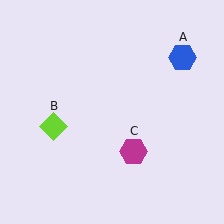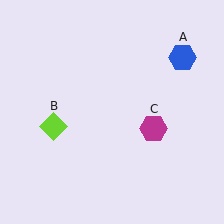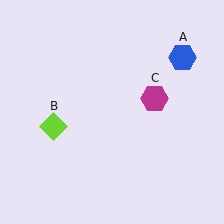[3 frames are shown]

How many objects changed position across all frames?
1 object changed position: magenta hexagon (object C).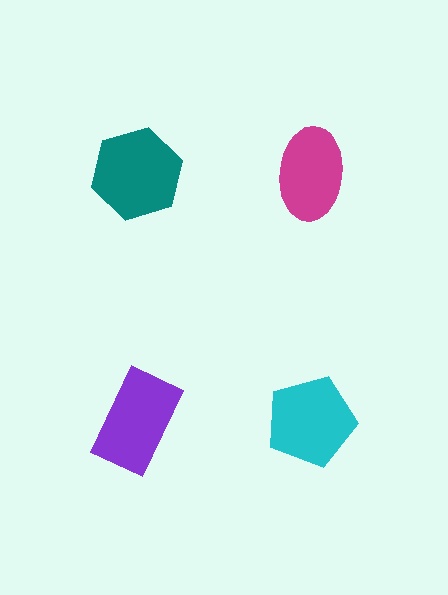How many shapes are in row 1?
2 shapes.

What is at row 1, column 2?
A magenta ellipse.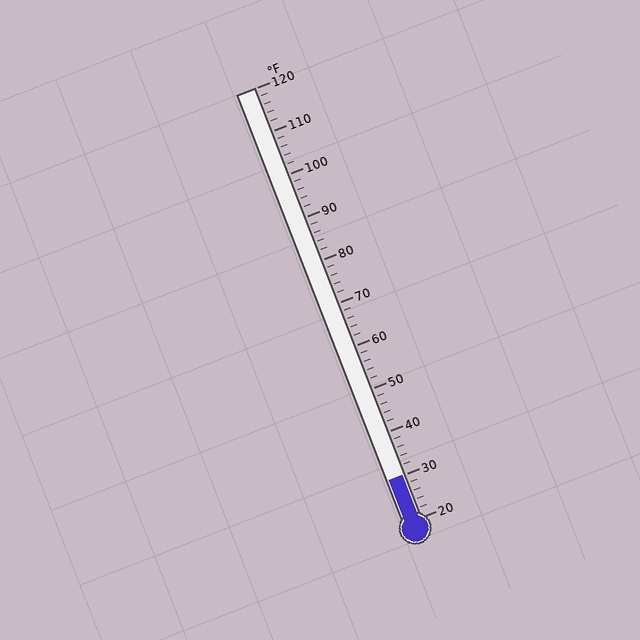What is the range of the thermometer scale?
The thermometer scale ranges from 20°F to 120°F.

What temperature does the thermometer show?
The thermometer shows approximately 30°F.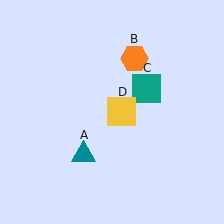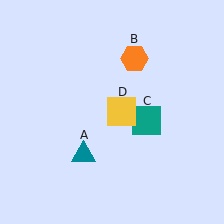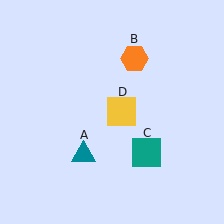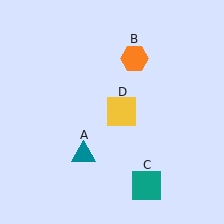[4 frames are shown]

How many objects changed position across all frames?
1 object changed position: teal square (object C).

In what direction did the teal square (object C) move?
The teal square (object C) moved down.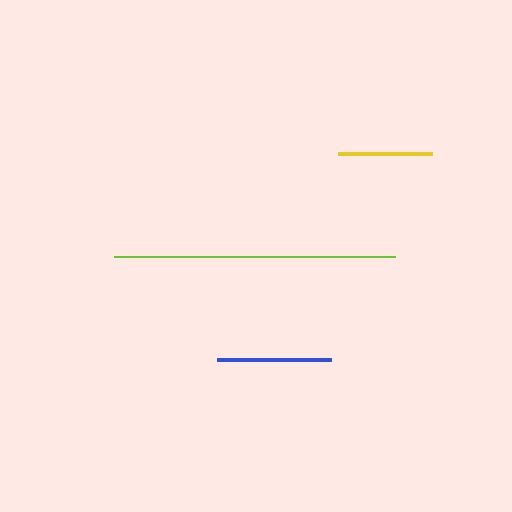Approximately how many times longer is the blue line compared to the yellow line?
The blue line is approximately 1.2 times the length of the yellow line.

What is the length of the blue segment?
The blue segment is approximately 114 pixels long.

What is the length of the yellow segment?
The yellow segment is approximately 94 pixels long.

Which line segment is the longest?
The lime line is the longest at approximately 281 pixels.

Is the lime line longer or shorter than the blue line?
The lime line is longer than the blue line.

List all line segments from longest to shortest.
From longest to shortest: lime, blue, yellow.